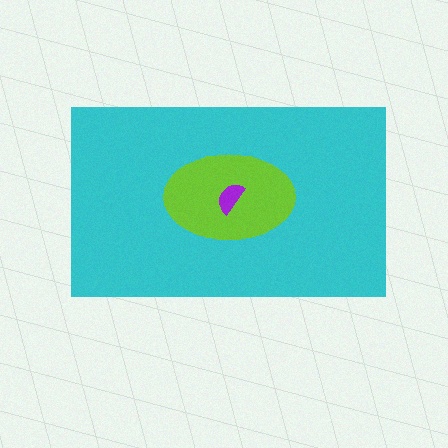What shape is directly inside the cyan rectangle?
The lime ellipse.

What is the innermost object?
The purple semicircle.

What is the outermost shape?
The cyan rectangle.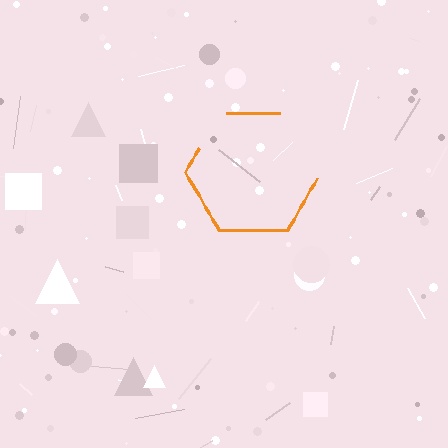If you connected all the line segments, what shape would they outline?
They would outline a hexagon.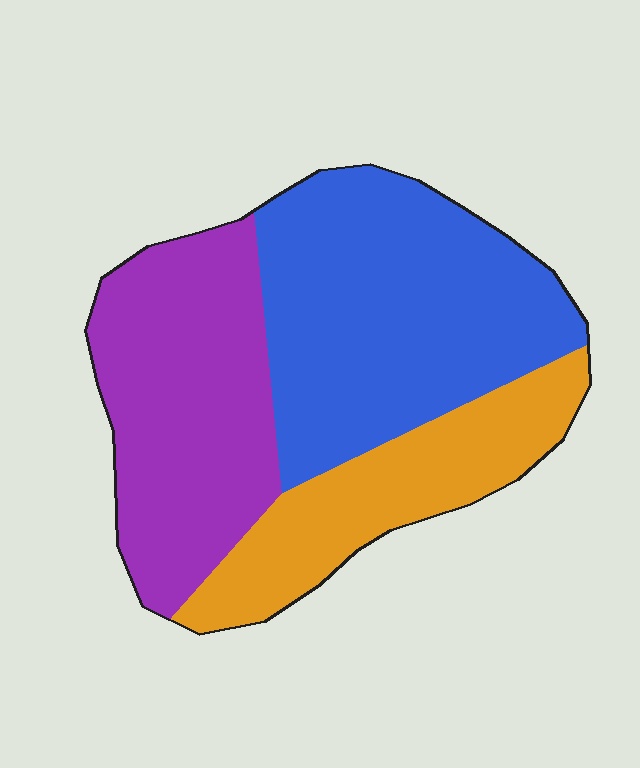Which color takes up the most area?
Blue, at roughly 40%.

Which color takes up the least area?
Orange, at roughly 25%.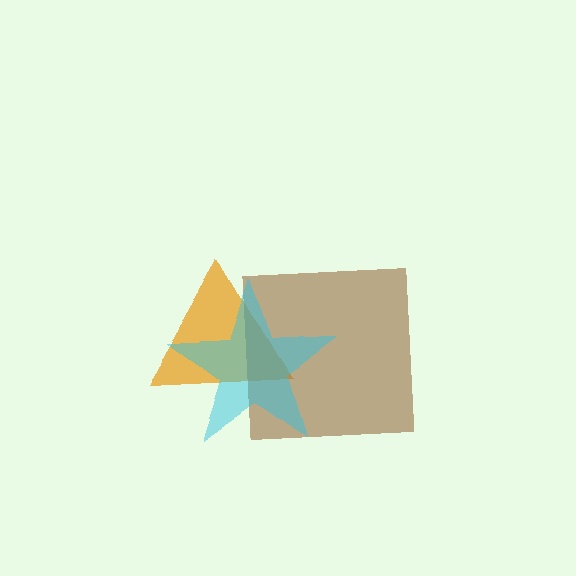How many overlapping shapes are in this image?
There are 3 overlapping shapes in the image.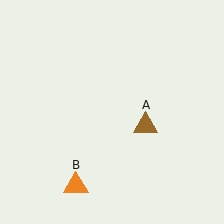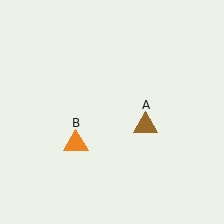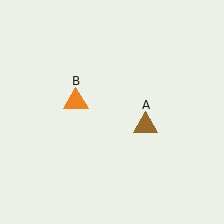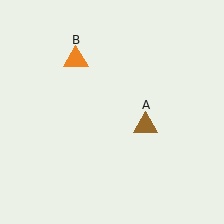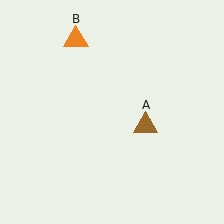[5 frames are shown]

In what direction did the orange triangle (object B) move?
The orange triangle (object B) moved up.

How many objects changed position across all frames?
1 object changed position: orange triangle (object B).